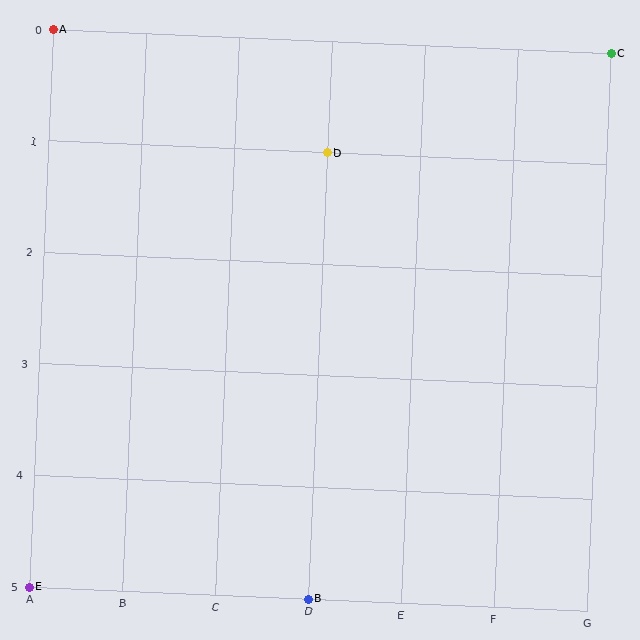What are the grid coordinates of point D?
Point D is at grid coordinates (D, 1).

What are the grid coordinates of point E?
Point E is at grid coordinates (A, 5).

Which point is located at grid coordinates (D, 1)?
Point D is at (D, 1).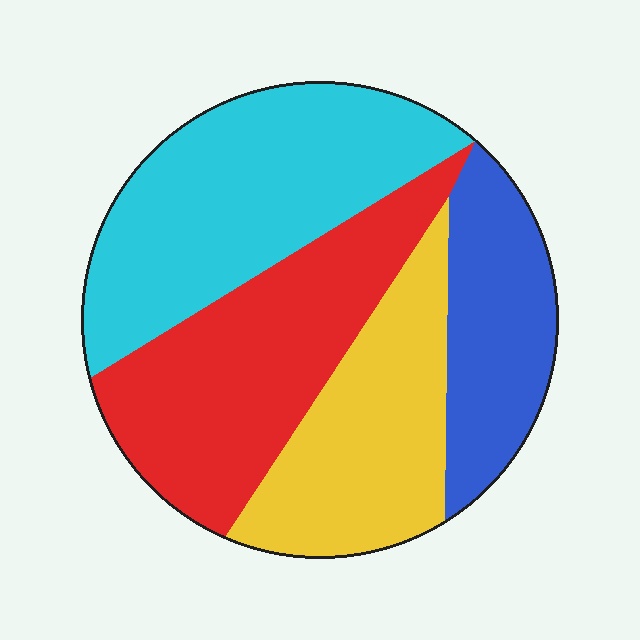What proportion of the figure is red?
Red covers about 30% of the figure.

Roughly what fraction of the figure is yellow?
Yellow covers roughly 20% of the figure.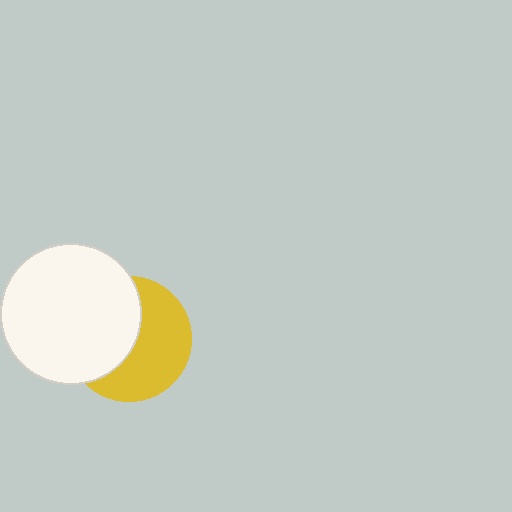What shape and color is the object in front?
The object in front is a white circle.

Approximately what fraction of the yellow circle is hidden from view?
Roughly 48% of the yellow circle is hidden behind the white circle.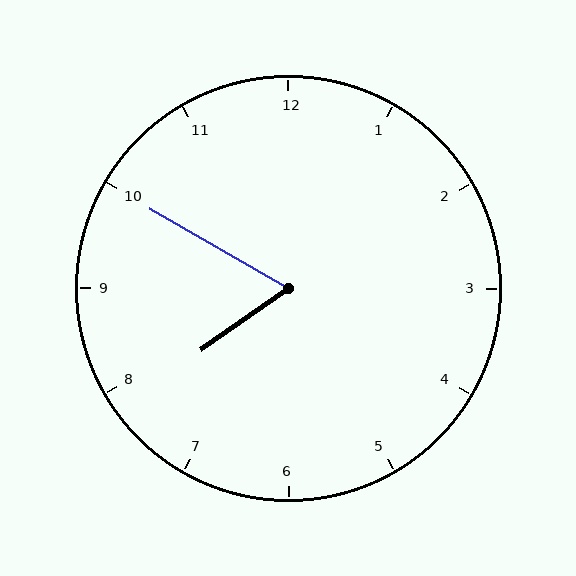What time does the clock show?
7:50.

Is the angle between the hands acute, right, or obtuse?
It is acute.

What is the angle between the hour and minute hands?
Approximately 65 degrees.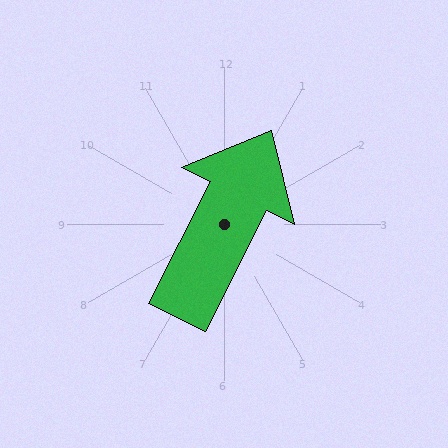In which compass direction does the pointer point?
Northeast.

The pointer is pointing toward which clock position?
Roughly 1 o'clock.